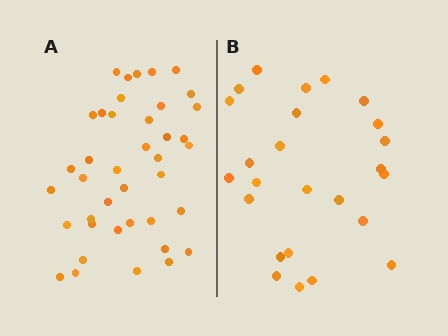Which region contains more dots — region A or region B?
Region A (the left region) has more dots.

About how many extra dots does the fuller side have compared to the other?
Region A has approximately 15 more dots than region B.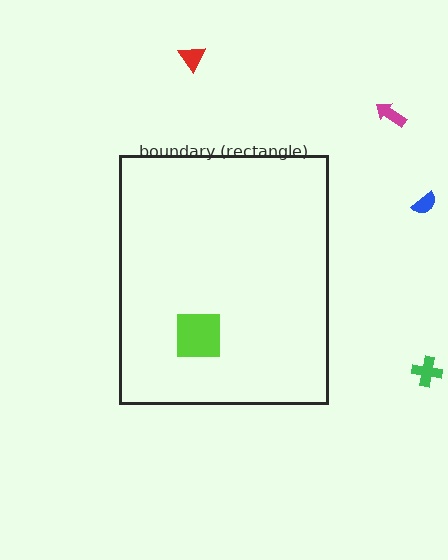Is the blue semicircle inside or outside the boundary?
Outside.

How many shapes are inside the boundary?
1 inside, 4 outside.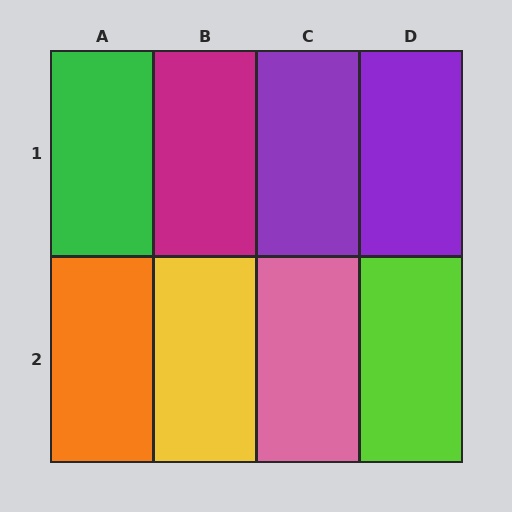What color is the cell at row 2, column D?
Lime.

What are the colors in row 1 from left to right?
Green, magenta, purple, purple.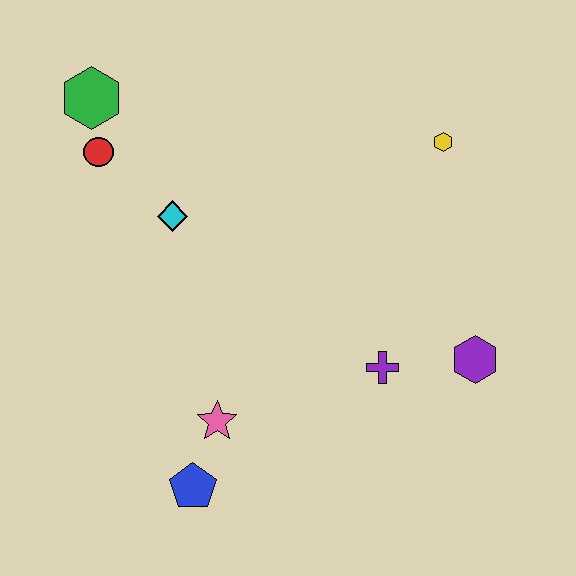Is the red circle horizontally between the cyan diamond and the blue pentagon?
No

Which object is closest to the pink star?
The blue pentagon is closest to the pink star.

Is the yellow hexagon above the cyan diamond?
Yes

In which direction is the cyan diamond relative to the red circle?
The cyan diamond is to the right of the red circle.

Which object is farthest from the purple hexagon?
The green hexagon is farthest from the purple hexagon.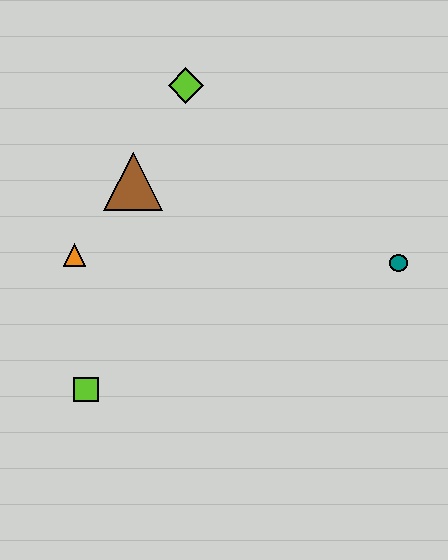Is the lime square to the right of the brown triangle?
No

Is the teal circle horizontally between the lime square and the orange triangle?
No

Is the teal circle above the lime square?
Yes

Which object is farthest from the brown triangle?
The teal circle is farthest from the brown triangle.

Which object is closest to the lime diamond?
The brown triangle is closest to the lime diamond.